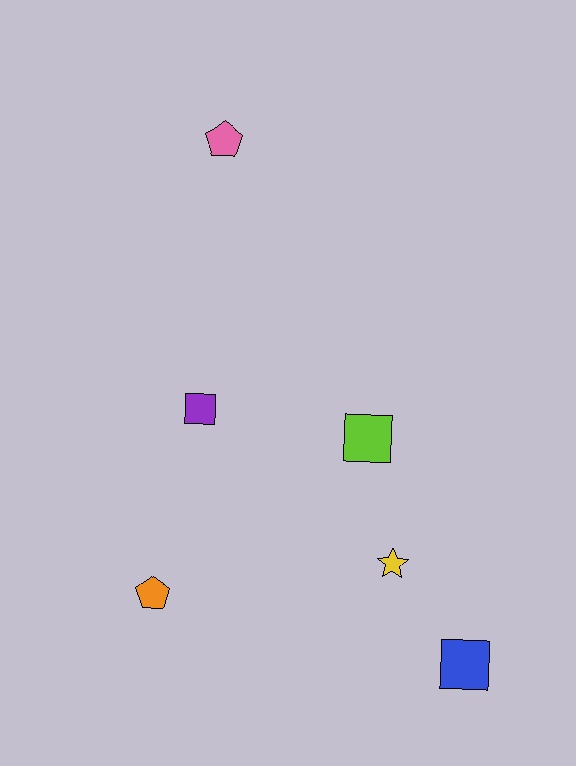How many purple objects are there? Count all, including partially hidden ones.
There is 1 purple object.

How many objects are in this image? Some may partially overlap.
There are 6 objects.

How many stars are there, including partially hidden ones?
There is 1 star.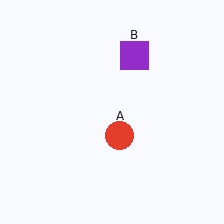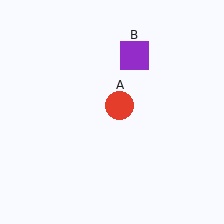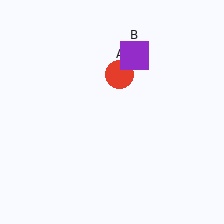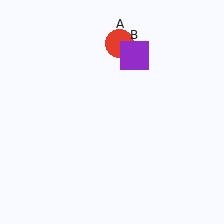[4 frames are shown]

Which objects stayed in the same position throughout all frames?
Purple square (object B) remained stationary.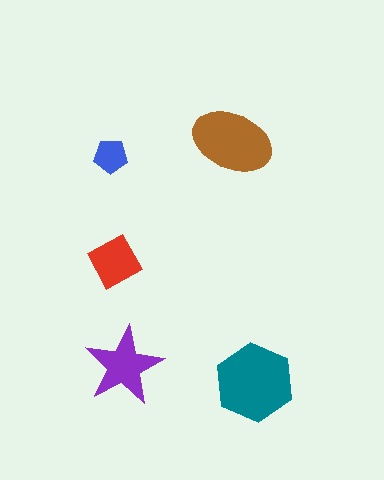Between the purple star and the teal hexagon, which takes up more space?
The teal hexagon.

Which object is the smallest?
The blue pentagon.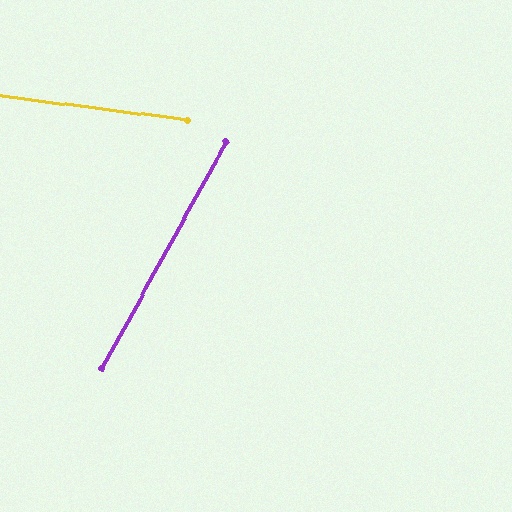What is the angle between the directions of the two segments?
Approximately 69 degrees.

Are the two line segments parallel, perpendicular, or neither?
Neither parallel nor perpendicular — they differ by about 69°.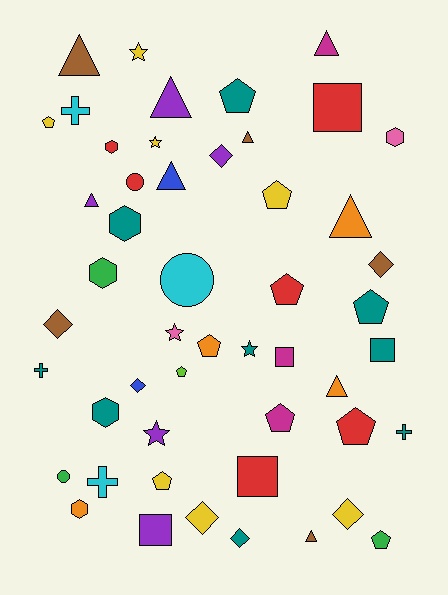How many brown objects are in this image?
There are 5 brown objects.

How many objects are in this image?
There are 50 objects.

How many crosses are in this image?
There are 4 crosses.